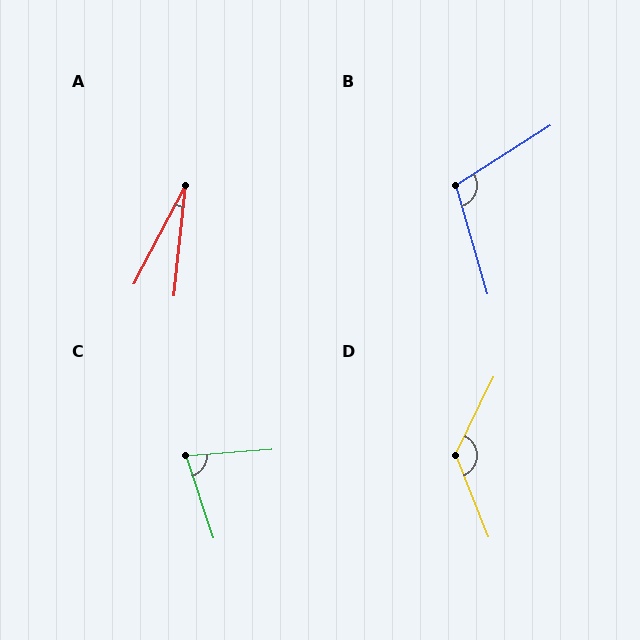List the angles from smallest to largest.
A (21°), C (76°), B (106°), D (132°).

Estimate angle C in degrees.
Approximately 76 degrees.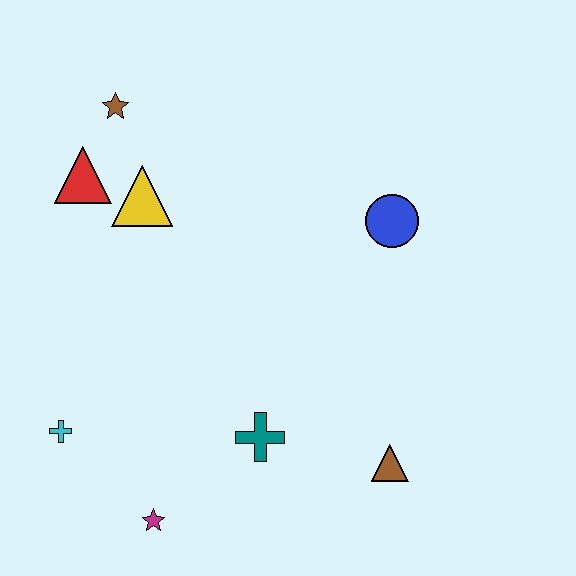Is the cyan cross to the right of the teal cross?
No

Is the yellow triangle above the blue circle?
Yes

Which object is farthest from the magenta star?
The brown star is farthest from the magenta star.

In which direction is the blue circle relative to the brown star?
The blue circle is to the right of the brown star.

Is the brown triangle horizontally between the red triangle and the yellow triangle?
No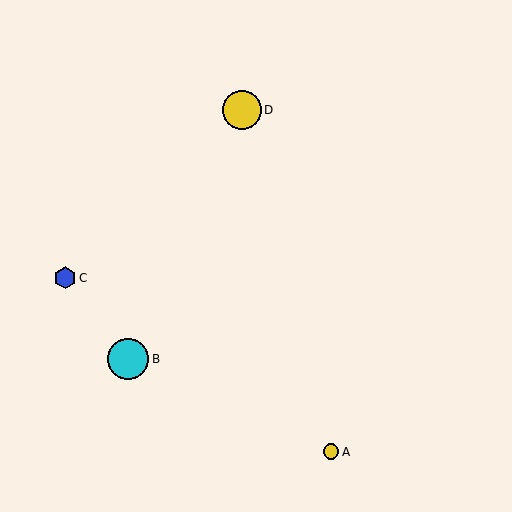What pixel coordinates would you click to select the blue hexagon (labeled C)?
Click at (65, 278) to select the blue hexagon C.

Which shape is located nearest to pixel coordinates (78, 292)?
The blue hexagon (labeled C) at (65, 278) is nearest to that location.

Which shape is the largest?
The cyan circle (labeled B) is the largest.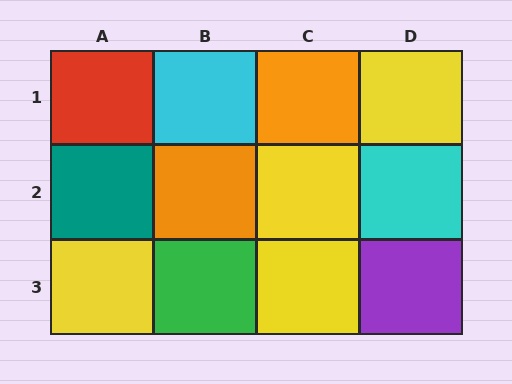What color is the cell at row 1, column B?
Cyan.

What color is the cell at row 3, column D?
Purple.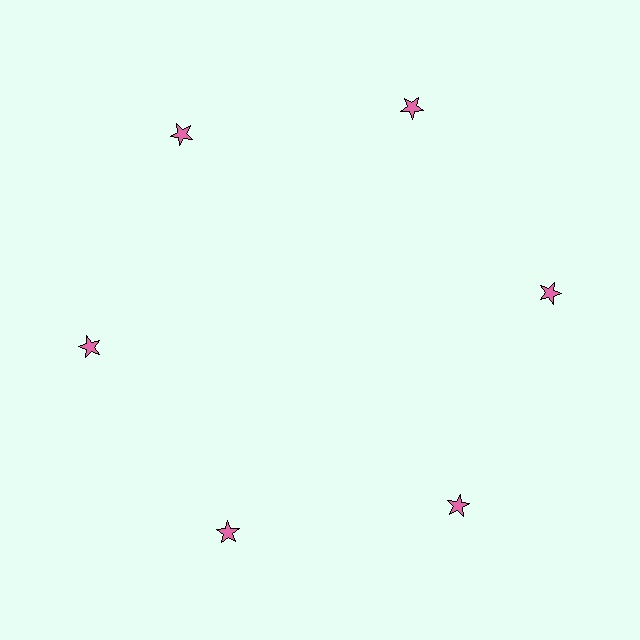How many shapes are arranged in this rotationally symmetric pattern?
There are 6 shapes, arranged in 6 groups of 1.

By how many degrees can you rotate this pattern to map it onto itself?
The pattern maps onto itself every 60 degrees of rotation.